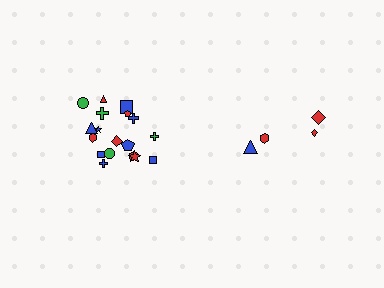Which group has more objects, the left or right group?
The left group.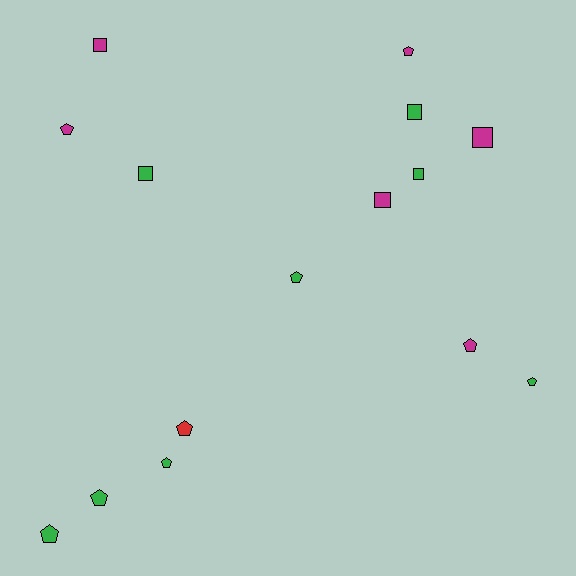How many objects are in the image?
There are 15 objects.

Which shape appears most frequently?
Pentagon, with 9 objects.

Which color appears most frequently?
Green, with 8 objects.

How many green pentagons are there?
There are 5 green pentagons.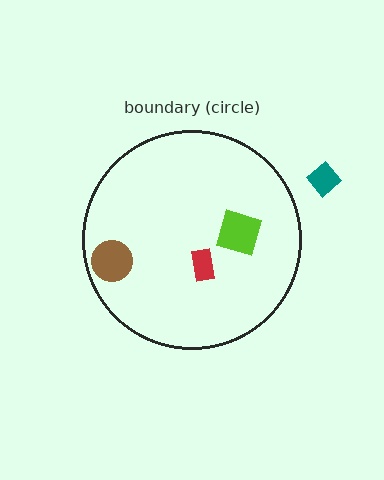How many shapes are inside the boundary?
3 inside, 1 outside.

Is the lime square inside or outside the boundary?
Inside.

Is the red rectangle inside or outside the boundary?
Inside.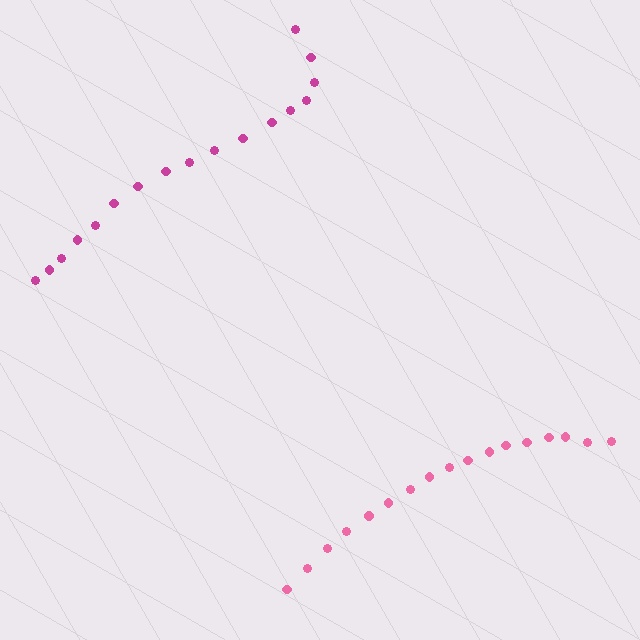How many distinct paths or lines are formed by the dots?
There are 2 distinct paths.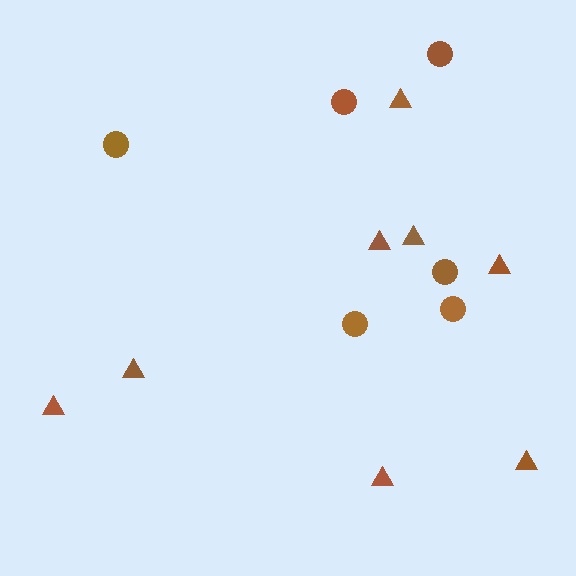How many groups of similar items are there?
There are 2 groups: one group of triangles (8) and one group of circles (6).